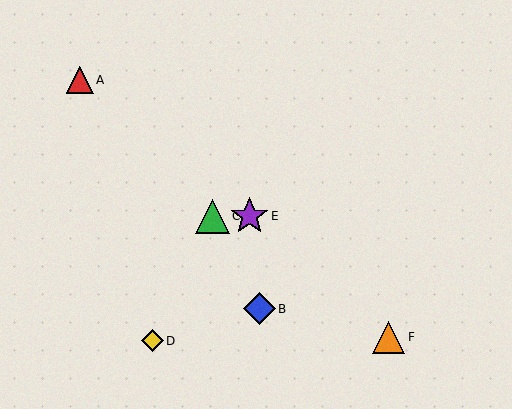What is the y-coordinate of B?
Object B is at y≈309.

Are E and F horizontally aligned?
No, E is at y≈216 and F is at y≈337.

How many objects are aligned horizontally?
2 objects (C, E) are aligned horizontally.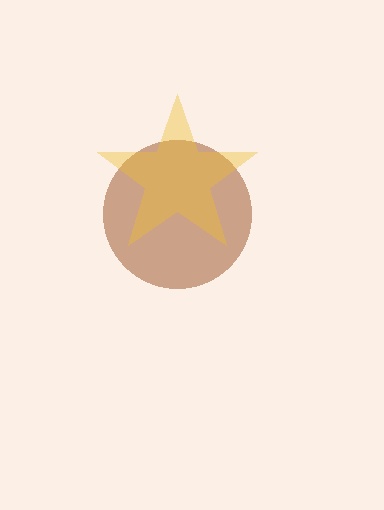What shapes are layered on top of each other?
The layered shapes are: a brown circle, a yellow star.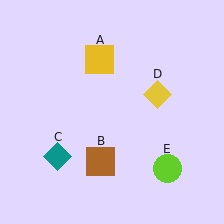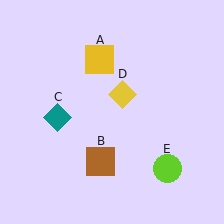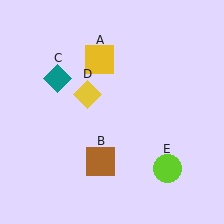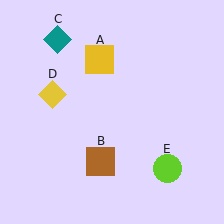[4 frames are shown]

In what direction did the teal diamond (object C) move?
The teal diamond (object C) moved up.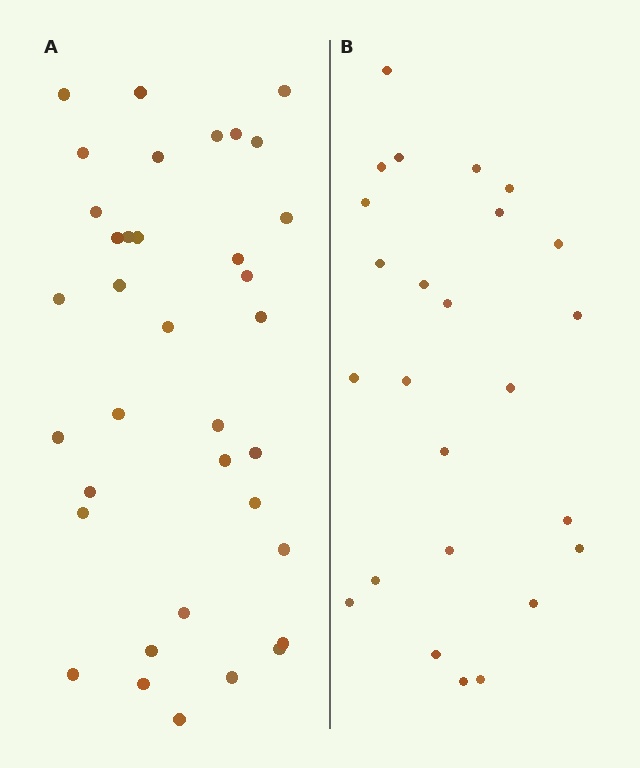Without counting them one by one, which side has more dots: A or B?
Region A (the left region) has more dots.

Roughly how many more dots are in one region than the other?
Region A has roughly 12 or so more dots than region B.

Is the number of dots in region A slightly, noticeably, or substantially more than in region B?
Region A has noticeably more, but not dramatically so. The ratio is roughly 1.4 to 1.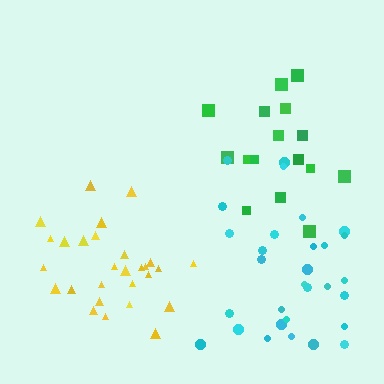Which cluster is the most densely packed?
Yellow.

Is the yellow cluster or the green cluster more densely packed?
Yellow.